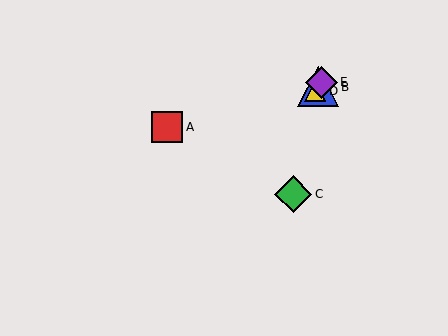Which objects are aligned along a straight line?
Objects B, D, E are aligned along a straight line.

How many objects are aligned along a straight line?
3 objects (B, D, E) are aligned along a straight line.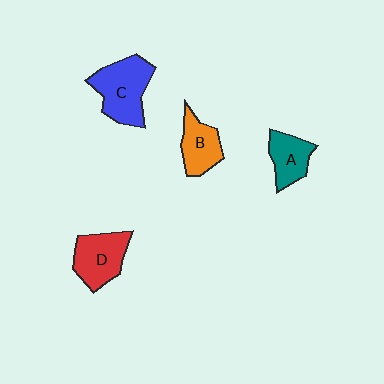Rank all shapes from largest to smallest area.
From largest to smallest: C (blue), D (red), B (orange), A (teal).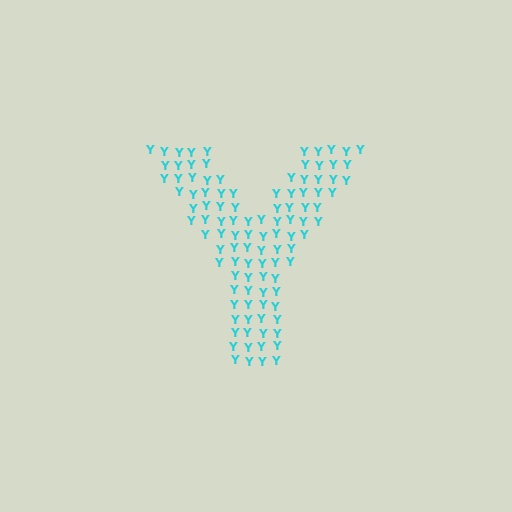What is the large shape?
The large shape is the letter Y.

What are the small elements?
The small elements are letter Y's.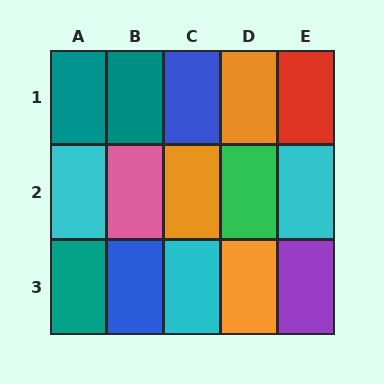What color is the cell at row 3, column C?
Cyan.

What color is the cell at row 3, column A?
Teal.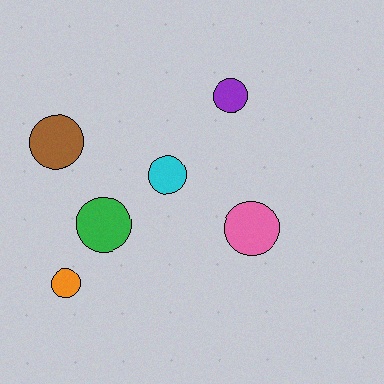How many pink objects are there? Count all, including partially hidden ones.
There is 1 pink object.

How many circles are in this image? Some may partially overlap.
There are 6 circles.